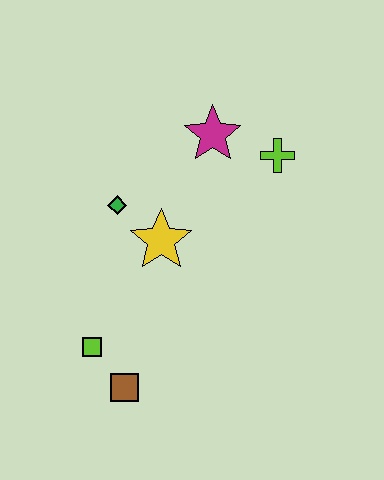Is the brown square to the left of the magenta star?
Yes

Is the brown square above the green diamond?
No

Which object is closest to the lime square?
The brown square is closest to the lime square.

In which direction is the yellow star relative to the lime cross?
The yellow star is to the left of the lime cross.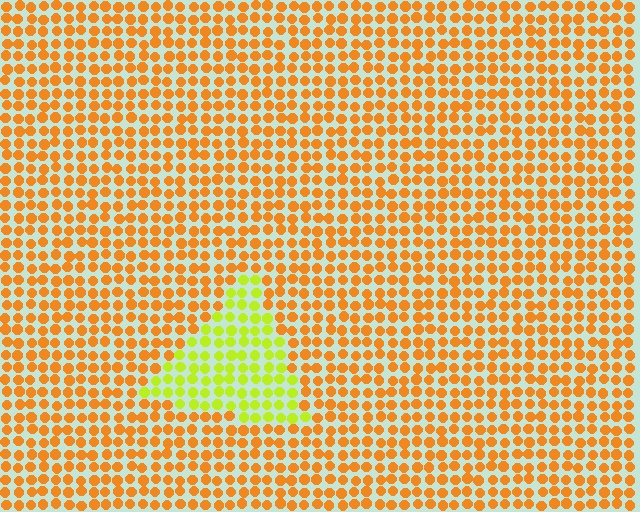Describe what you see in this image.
The image is filled with small orange elements in a uniform arrangement. A triangle-shaped region is visible where the elements are tinted to a slightly different hue, forming a subtle color boundary.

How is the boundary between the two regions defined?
The boundary is defined purely by a slight shift in hue (about 46 degrees). Spacing, size, and orientation are identical on both sides.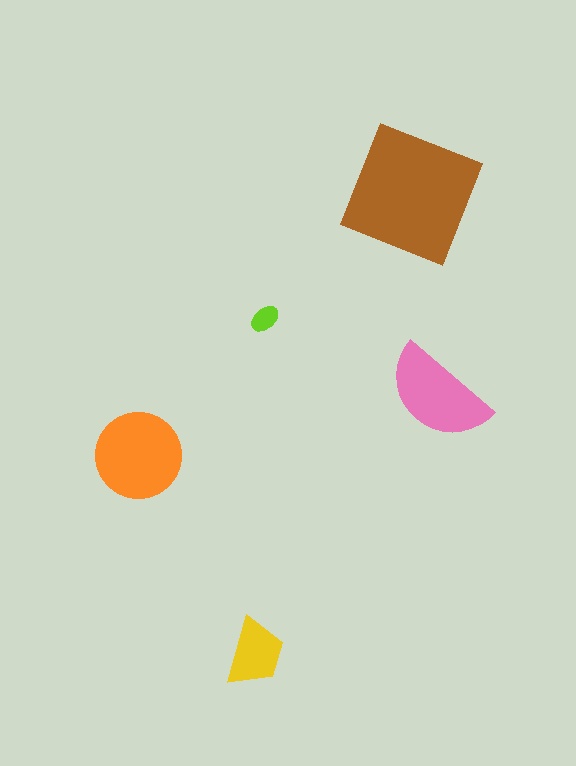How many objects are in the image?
There are 5 objects in the image.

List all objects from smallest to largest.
The lime ellipse, the yellow trapezoid, the pink semicircle, the orange circle, the brown square.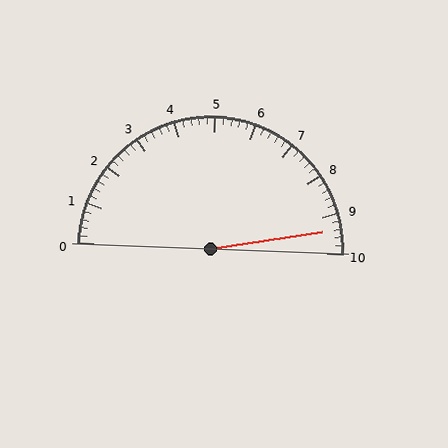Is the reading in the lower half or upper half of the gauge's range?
The reading is in the upper half of the range (0 to 10).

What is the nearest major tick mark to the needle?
The nearest major tick mark is 9.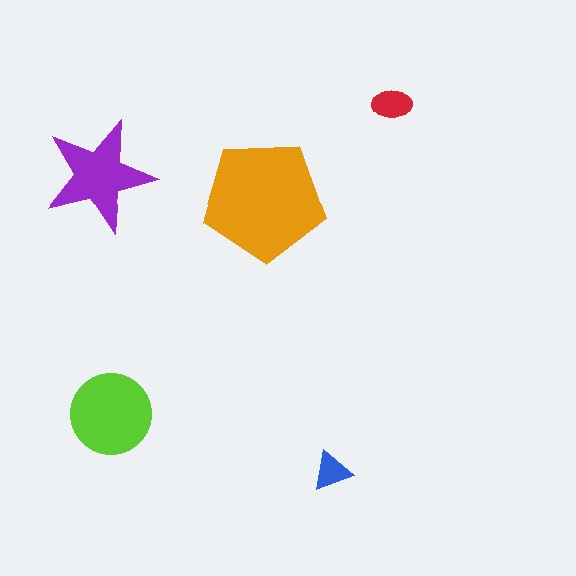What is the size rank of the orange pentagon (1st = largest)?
1st.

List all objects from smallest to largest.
The blue triangle, the red ellipse, the purple star, the lime circle, the orange pentagon.